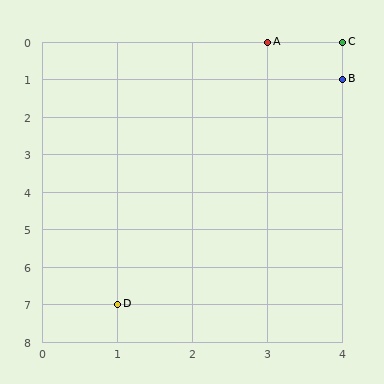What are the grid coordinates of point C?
Point C is at grid coordinates (4, 0).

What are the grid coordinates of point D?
Point D is at grid coordinates (1, 7).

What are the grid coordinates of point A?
Point A is at grid coordinates (3, 0).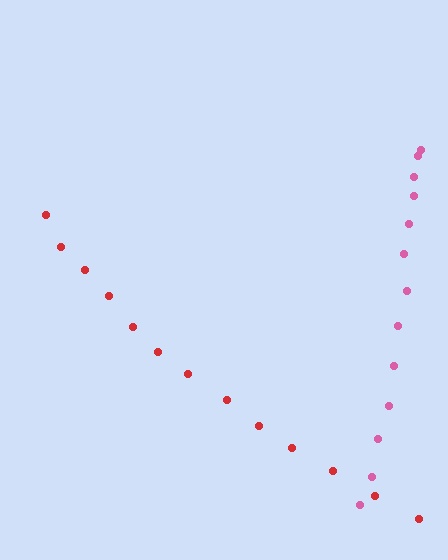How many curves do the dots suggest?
There are 2 distinct paths.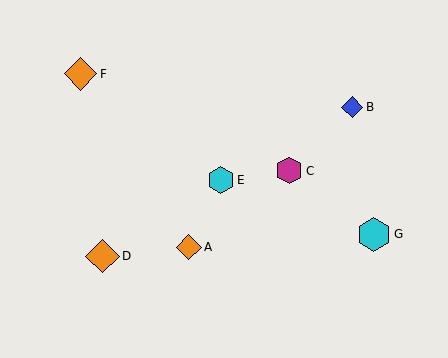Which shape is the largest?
The cyan hexagon (labeled G) is the largest.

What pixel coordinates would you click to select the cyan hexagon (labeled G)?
Click at (374, 234) to select the cyan hexagon G.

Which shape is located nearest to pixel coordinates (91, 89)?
The orange diamond (labeled F) at (81, 74) is nearest to that location.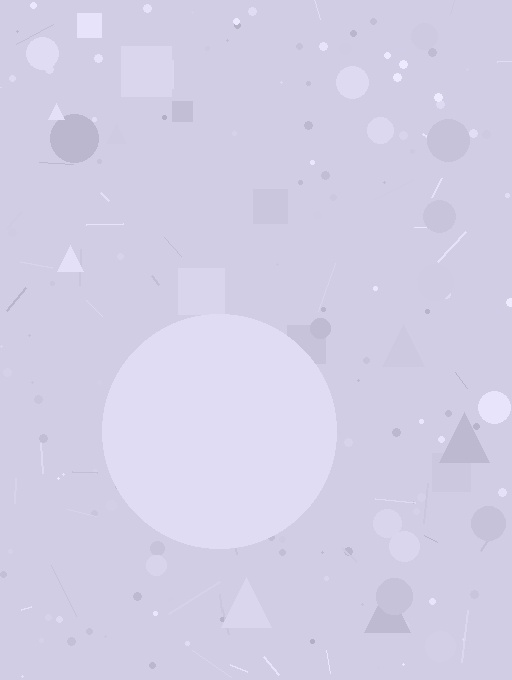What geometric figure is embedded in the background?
A circle is embedded in the background.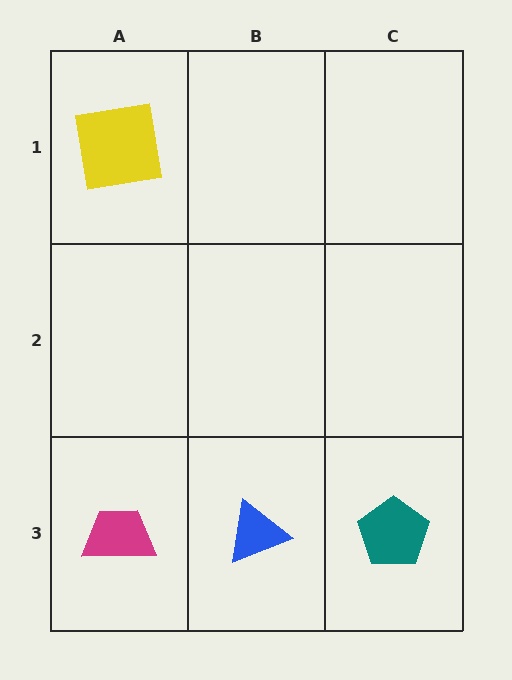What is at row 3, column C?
A teal pentagon.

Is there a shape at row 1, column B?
No, that cell is empty.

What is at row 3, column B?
A blue triangle.